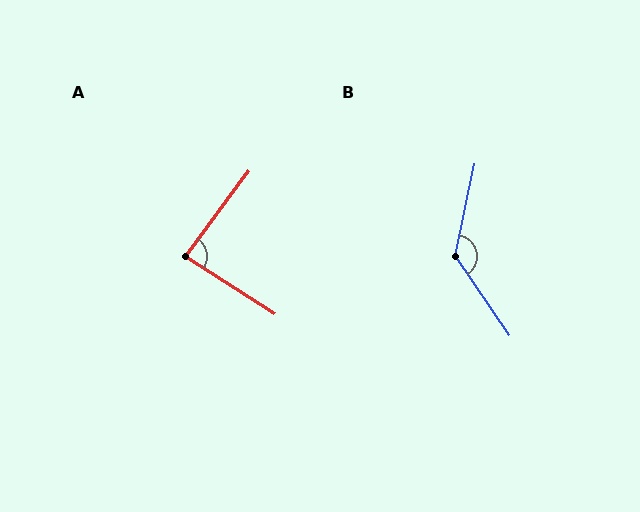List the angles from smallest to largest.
A (86°), B (134°).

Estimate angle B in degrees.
Approximately 134 degrees.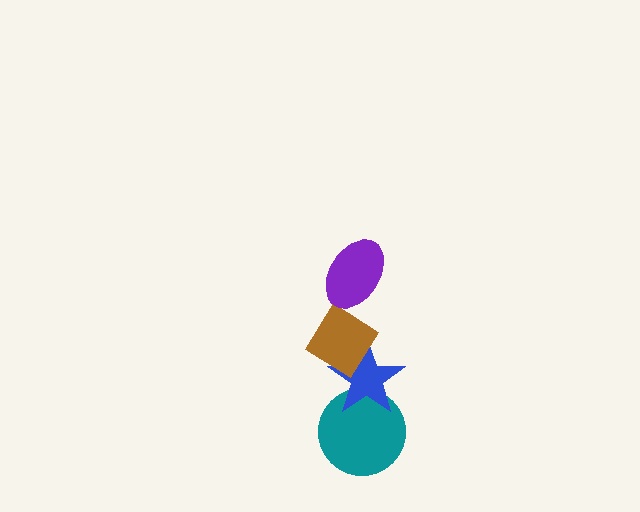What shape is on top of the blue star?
The brown diamond is on top of the blue star.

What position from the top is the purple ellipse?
The purple ellipse is 1st from the top.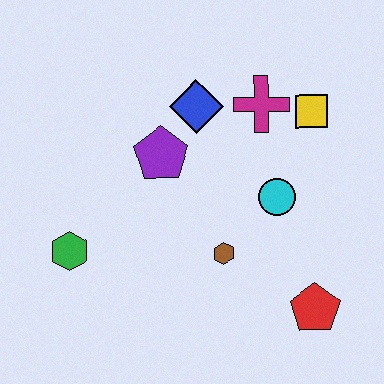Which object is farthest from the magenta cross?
The green hexagon is farthest from the magenta cross.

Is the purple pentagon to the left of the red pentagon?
Yes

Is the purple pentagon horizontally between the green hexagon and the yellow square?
Yes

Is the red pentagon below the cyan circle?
Yes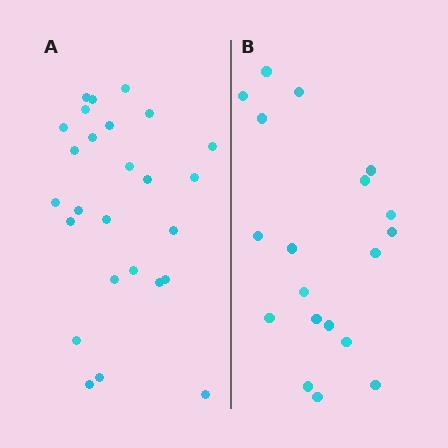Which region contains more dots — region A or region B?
Region A (the left region) has more dots.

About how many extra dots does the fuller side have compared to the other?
Region A has roughly 8 or so more dots than region B.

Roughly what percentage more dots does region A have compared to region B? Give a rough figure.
About 35% more.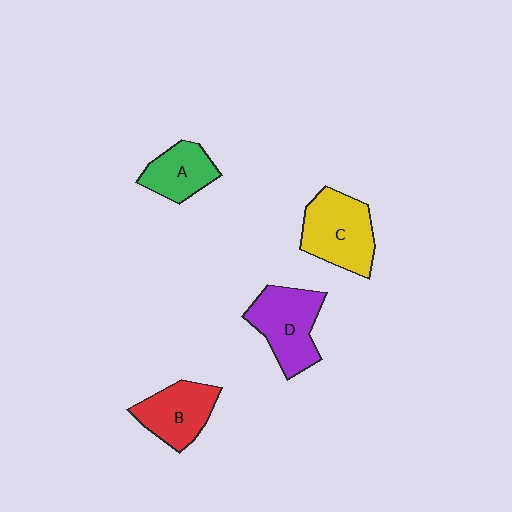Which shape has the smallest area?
Shape A (green).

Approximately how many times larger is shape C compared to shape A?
Approximately 1.5 times.